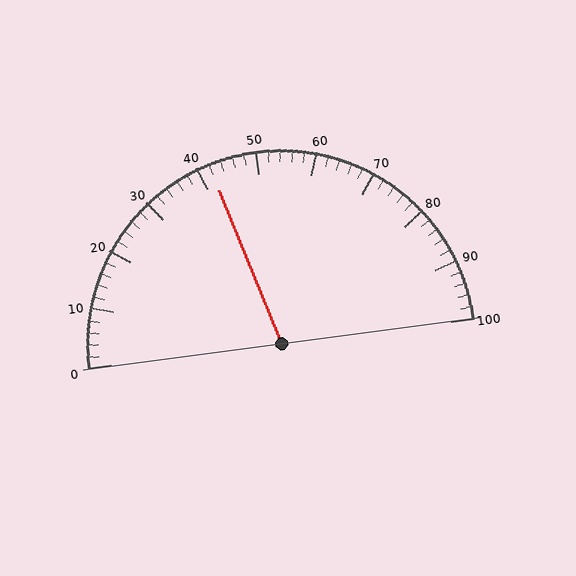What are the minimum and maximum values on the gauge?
The gauge ranges from 0 to 100.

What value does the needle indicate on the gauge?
The needle indicates approximately 42.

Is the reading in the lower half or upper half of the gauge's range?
The reading is in the lower half of the range (0 to 100).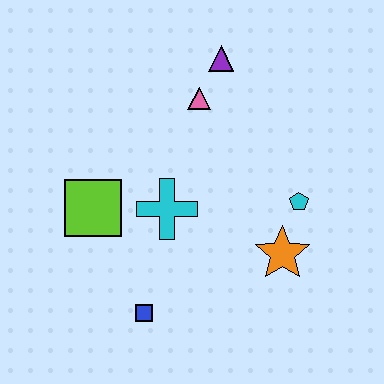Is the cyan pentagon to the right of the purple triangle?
Yes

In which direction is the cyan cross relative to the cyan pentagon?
The cyan cross is to the left of the cyan pentagon.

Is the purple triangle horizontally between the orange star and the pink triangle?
Yes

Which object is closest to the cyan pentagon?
The orange star is closest to the cyan pentagon.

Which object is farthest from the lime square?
The cyan pentagon is farthest from the lime square.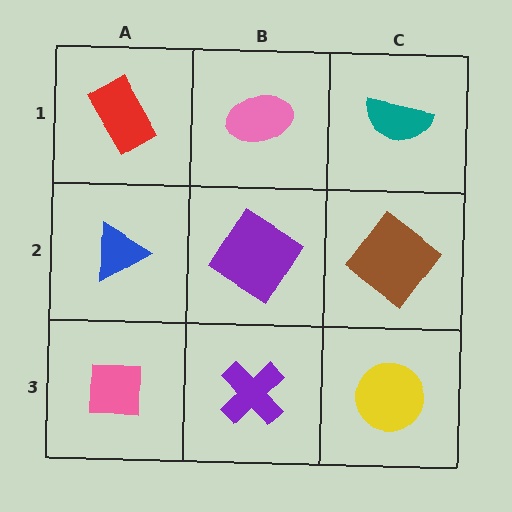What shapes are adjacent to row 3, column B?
A purple diamond (row 2, column B), a pink square (row 3, column A), a yellow circle (row 3, column C).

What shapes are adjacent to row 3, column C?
A brown diamond (row 2, column C), a purple cross (row 3, column B).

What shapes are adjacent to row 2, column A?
A red rectangle (row 1, column A), a pink square (row 3, column A), a purple diamond (row 2, column B).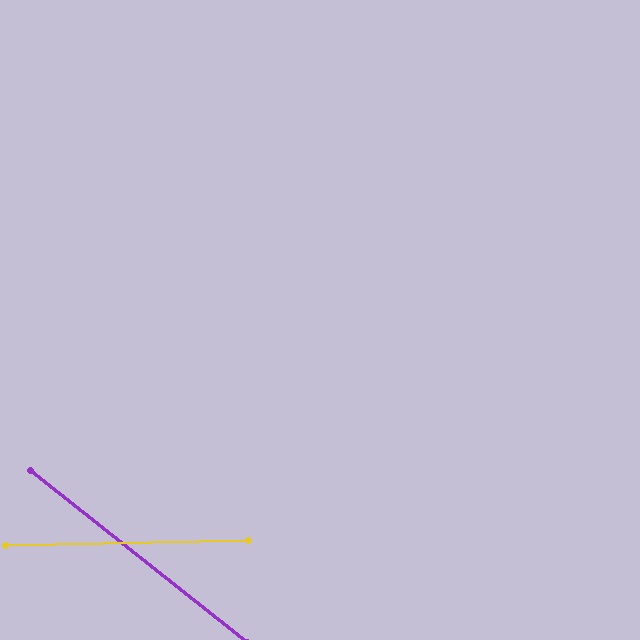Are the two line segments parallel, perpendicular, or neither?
Neither parallel nor perpendicular — they differ by about 39°.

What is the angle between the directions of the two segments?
Approximately 39 degrees.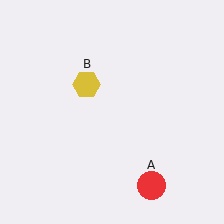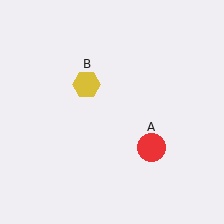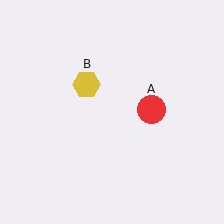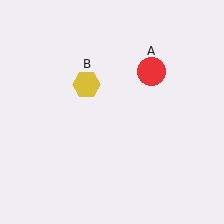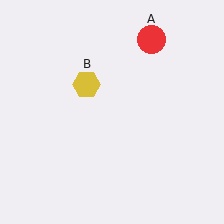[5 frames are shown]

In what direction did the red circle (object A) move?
The red circle (object A) moved up.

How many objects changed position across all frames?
1 object changed position: red circle (object A).